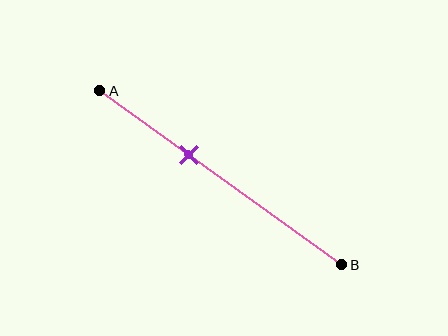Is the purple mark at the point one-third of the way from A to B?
No, the mark is at about 35% from A, not at the 33% one-third point.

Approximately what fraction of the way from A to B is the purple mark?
The purple mark is approximately 35% of the way from A to B.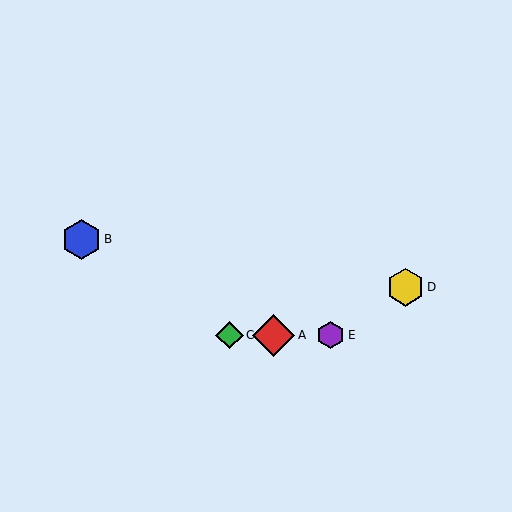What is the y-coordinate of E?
Object E is at y≈335.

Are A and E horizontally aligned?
Yes, both are at y≈335.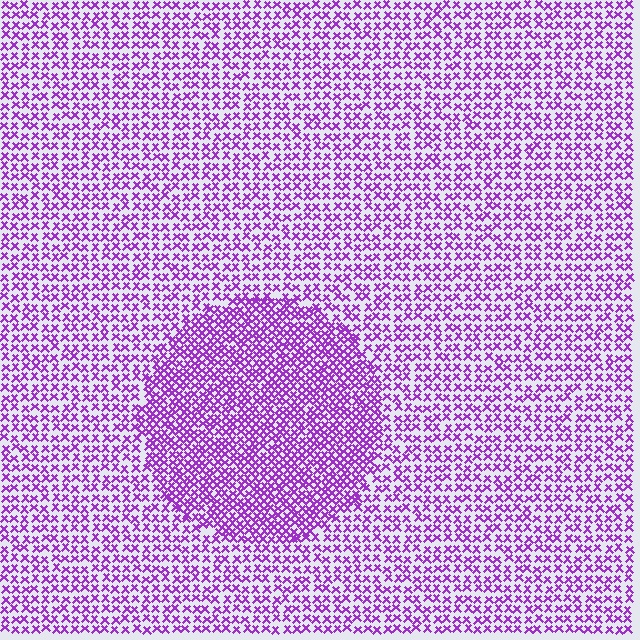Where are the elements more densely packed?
The elements are more densely packed inside the circle boundary.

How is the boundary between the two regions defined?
The boundary is defined by a change in element density (approximately 1.7x ratio). All elements are the same color, size, and shape.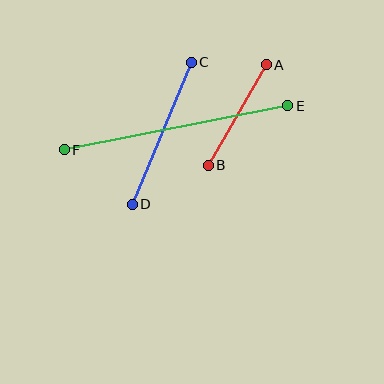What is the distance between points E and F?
The distance is approximately 228 pixels.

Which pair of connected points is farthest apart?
Points E and F are farthest apart.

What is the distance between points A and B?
The distance is approximately 116 pixels.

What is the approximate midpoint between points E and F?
The midpoint is at approximately (176, 128) pixels.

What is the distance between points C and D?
The distance is approximately 154 pixels.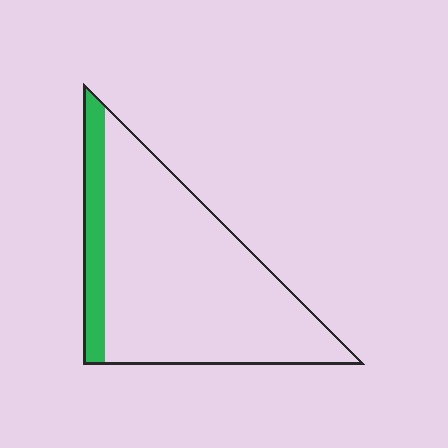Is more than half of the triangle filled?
No.